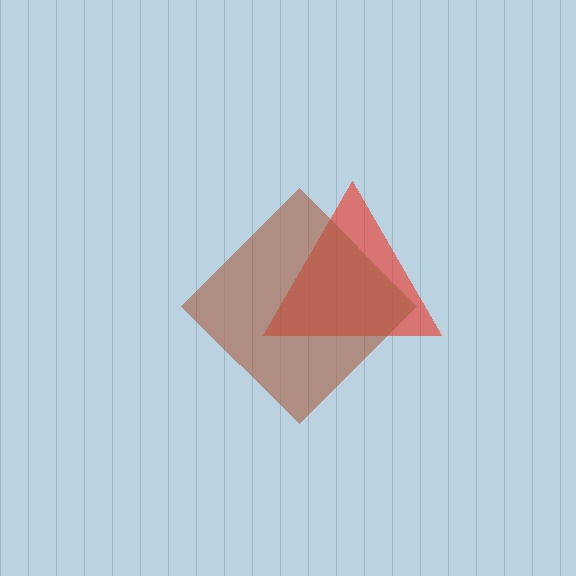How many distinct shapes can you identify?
There are 2 distinct shapes: a red triangle, a brown diamond.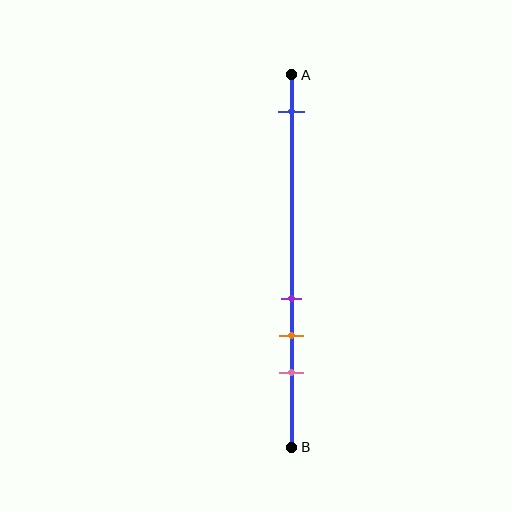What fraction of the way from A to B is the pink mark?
The pink mark is approximately 80% (0.8) of the way from A to B.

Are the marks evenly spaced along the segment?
No, the marks are not evenly spaced.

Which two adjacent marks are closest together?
The purple and orange marks are the closest adjacent pair.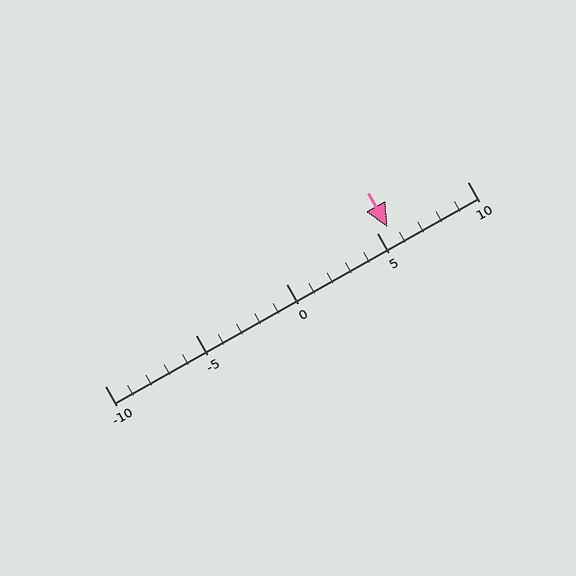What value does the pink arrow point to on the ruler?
The pink arrow points to approximately 6.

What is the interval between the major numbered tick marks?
The major tick marks are spaced 5 units apart.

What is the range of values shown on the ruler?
The ruler shows values from -10 to 10.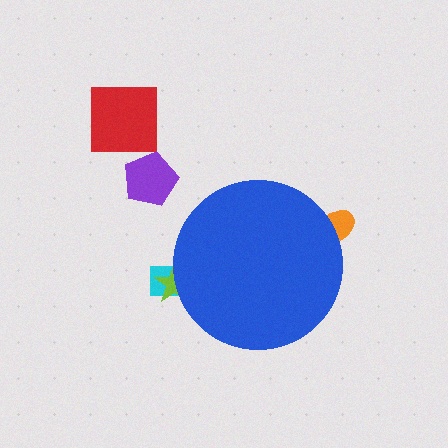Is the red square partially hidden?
No, the red square is fully visible.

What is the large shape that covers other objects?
A blue circle.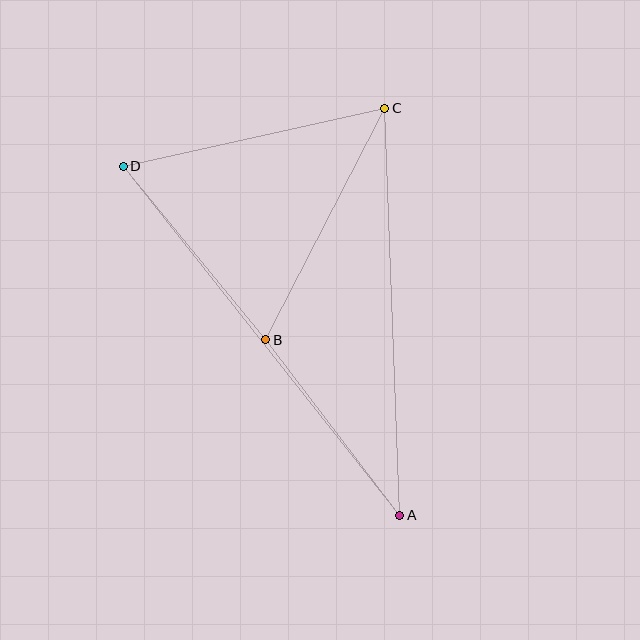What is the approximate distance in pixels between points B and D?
The distance between B and D is approximately 224 pixels.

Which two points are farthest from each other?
Points A and D are farthest from each other.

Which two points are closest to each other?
Points A and B are closest to each other.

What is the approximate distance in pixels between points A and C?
The distance between A and C is approximately 407 pixels.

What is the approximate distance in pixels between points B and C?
The distance between B and C is approximately 261 pixels.